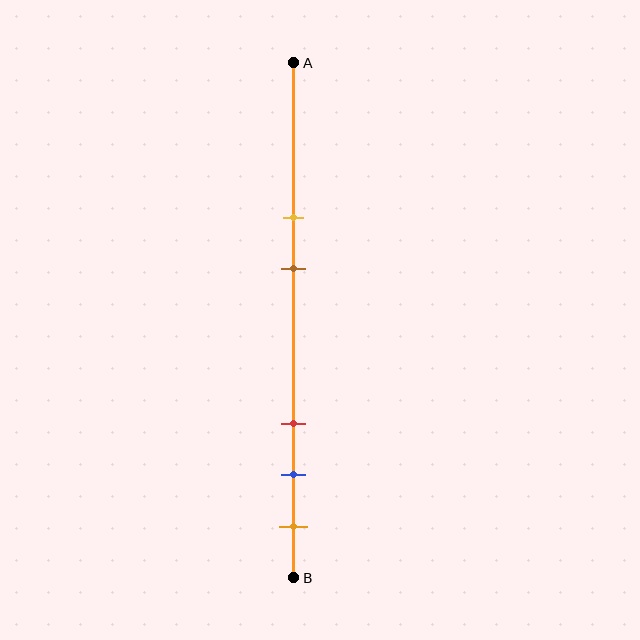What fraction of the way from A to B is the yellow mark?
The yellow mark is approximately 30% (0.3) of the way from A to B.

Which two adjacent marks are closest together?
The blue and orange marks are the closest adjacent pair.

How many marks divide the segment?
There are 5 marks dividing the segment.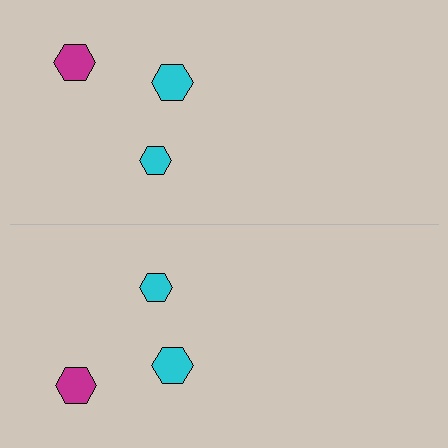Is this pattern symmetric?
Yes, this pattern has bilateral (reflection) symmetry.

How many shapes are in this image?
There are 6 shapes in this image.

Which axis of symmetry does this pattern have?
The pattern has a horizontal axis of symmetry running through the center of the image.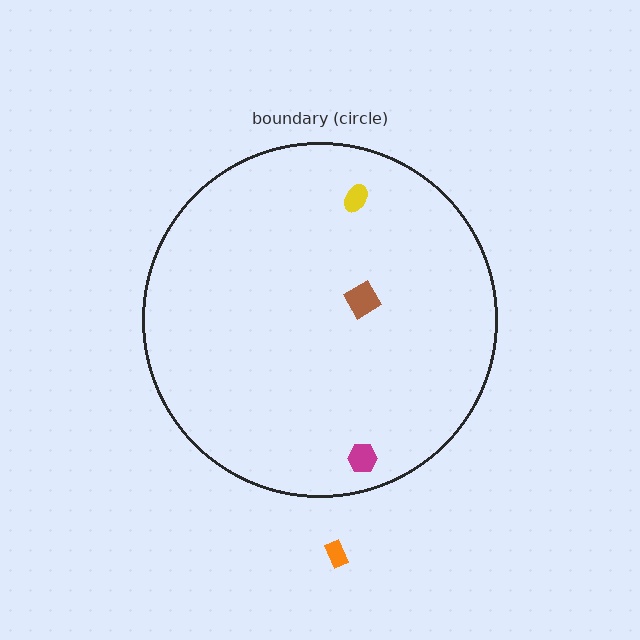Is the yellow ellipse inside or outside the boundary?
Inside.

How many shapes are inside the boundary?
3 inside, 1 outside.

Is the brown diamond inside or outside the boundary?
Inside.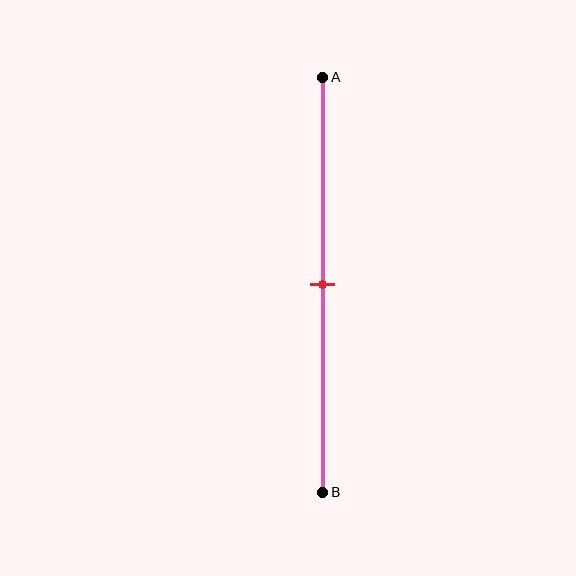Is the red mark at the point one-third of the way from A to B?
No, the mark is at about 50% from A, not at the 33% one-third point.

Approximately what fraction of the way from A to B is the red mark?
The red mark is approximately 50% of the way from A to B.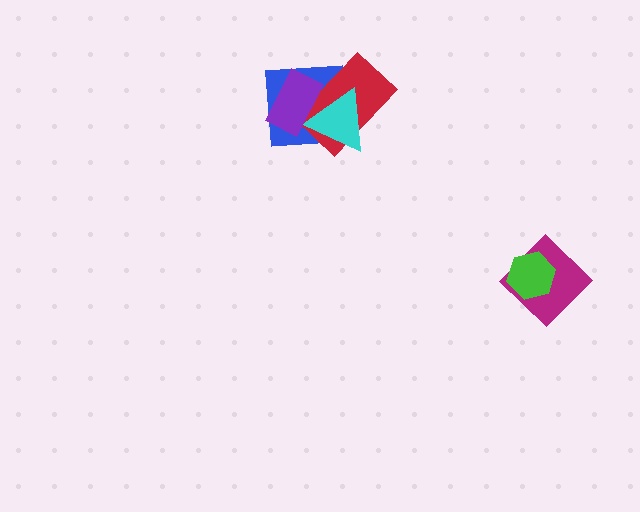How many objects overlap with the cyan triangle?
3 objects overlap with the cyan triangle.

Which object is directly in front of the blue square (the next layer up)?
The red rectangle is directly in front of the blue square.